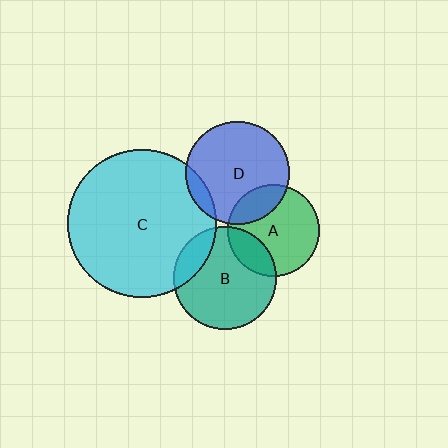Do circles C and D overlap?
Yes.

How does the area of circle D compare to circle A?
Approximately 1.3 times.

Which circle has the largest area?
Circle C (cyan).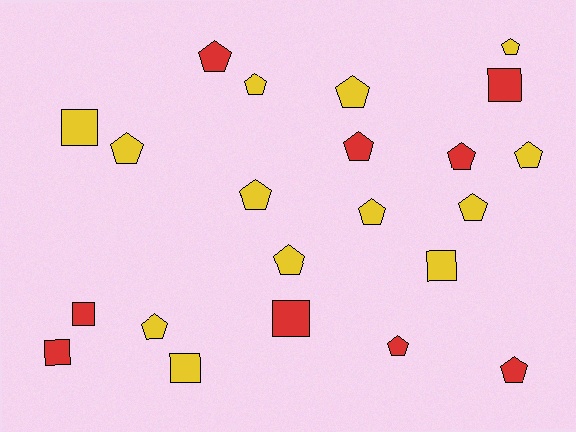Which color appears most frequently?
Yellow, with 13 objects.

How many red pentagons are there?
There are 5 red pentagons.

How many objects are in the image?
There are 22 objects.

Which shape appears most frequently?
Pentagon, with 15 objects.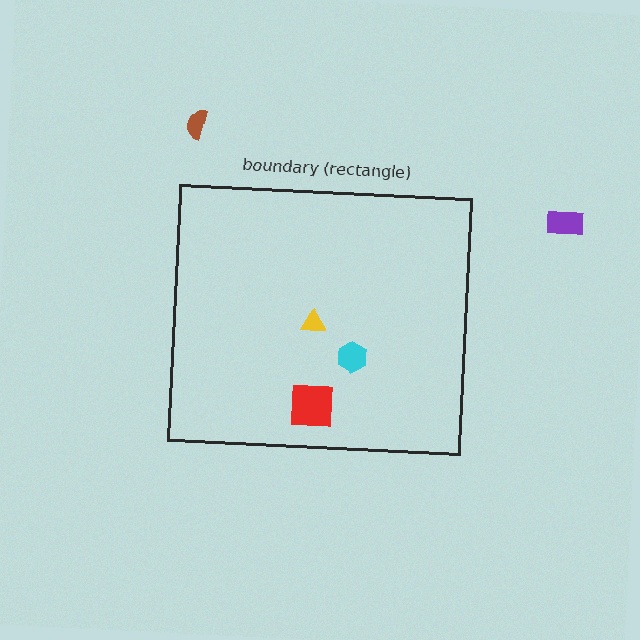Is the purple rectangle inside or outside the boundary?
Outside.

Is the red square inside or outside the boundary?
Inside.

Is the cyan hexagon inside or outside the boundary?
Inside.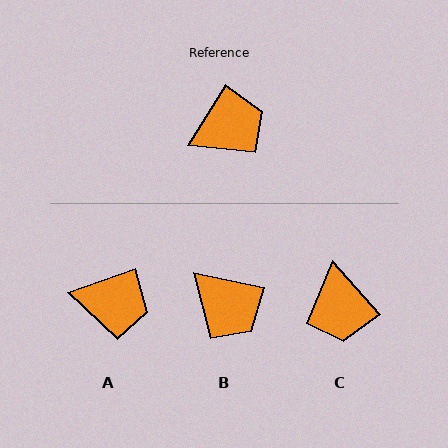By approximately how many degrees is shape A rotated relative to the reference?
Approximately 38 degrees clockwise.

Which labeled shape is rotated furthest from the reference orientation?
C, about 107 degrees away.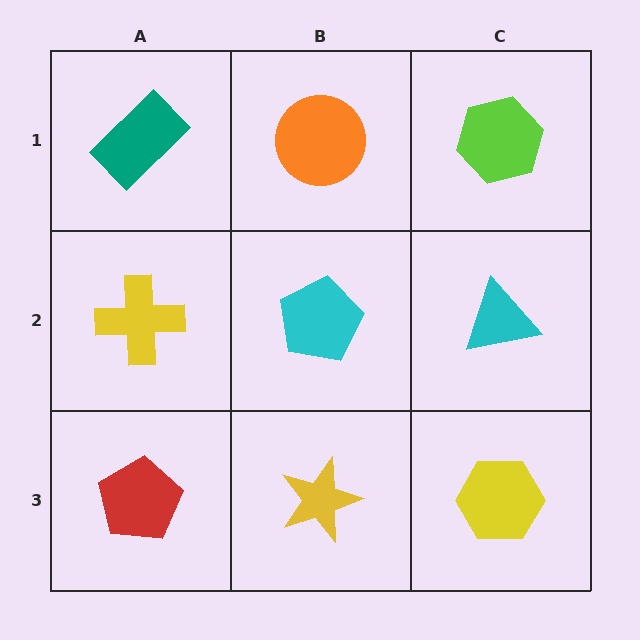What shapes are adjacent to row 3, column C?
A cyan triangle (row 2, column C), a yellow star (row 3, column B).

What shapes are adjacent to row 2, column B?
An orange circle (row 1, column B), a yellow star (row 3, column B), a yellow cross (row 2, column A), a cyan triangle (row 2, column C).